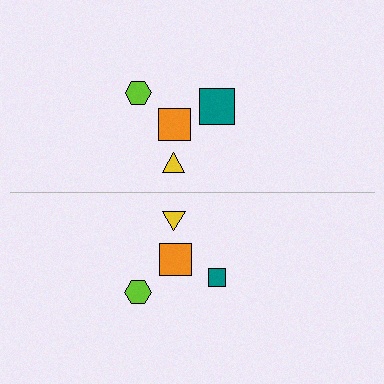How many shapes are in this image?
There are 8 shapes in this image.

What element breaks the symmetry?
The teal square on the bottom side has a different size than its mirror counterpart.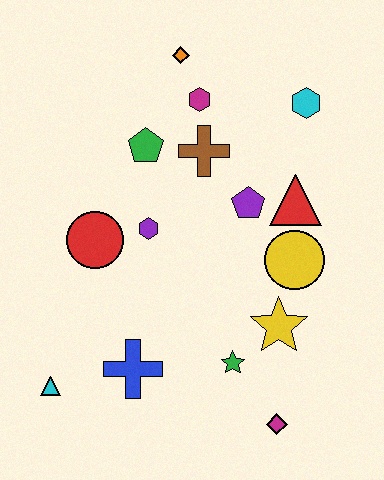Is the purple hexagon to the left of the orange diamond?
Yes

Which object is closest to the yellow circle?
The red triangle is closest to the yellow circle.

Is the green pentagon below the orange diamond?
Yes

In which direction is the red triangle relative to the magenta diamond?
The red triangle is above the magenta diamond.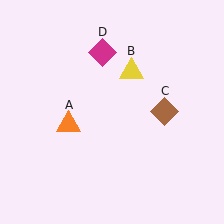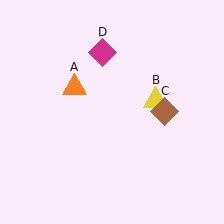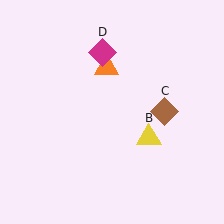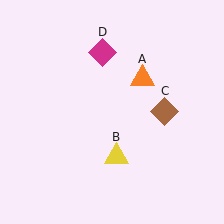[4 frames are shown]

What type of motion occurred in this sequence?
The orange triangle (object A), yellow triangle (object B) rotated clockwise around the center of the scene.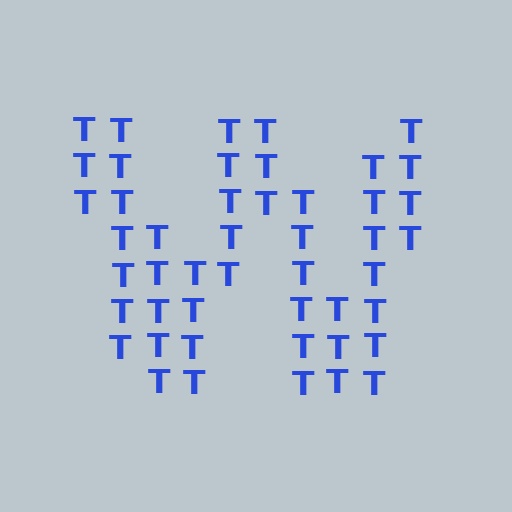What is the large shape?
The large shape is the letter W.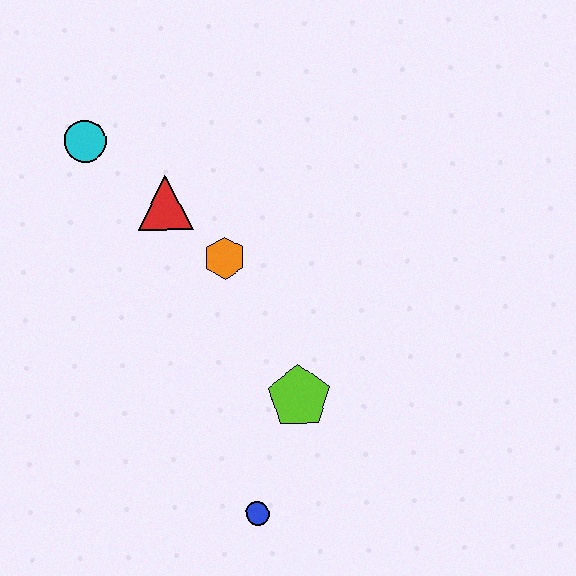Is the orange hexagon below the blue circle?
No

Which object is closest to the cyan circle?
The red triangle is closest to the cyan circle.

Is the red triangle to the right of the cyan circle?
Yes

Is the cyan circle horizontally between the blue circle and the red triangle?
No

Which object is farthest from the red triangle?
The blue circle is farthest from the red triangle.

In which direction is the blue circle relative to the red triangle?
The blue circle is below the red triangle.